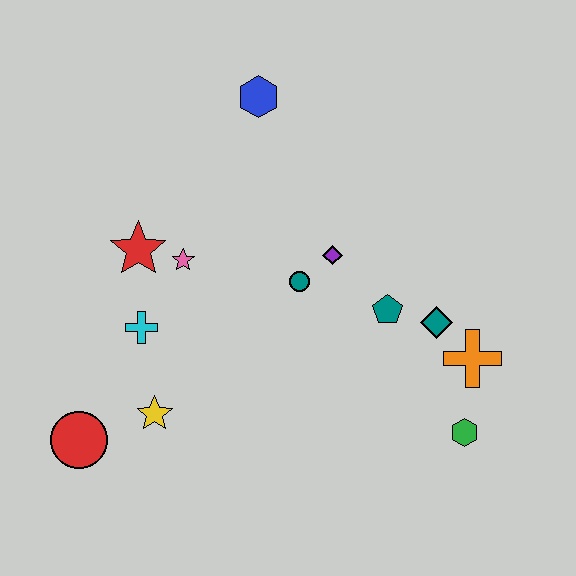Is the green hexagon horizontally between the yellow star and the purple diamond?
No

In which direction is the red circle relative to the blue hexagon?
The red circle is below the blue hexagon.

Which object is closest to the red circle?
The yellow star is closest to the red circle.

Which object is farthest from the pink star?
The green hexagon is farthest from the pink star.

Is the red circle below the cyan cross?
Yes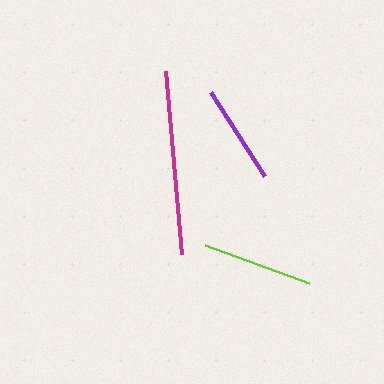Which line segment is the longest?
The magenta line is the longest at approximately 183 pixels.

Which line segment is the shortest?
The purple line is the shortest at approximately 100 pixels.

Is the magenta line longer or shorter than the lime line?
The magenta line is longer than the lime line.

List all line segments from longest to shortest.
From longest to shortest: magenta, lime, purple.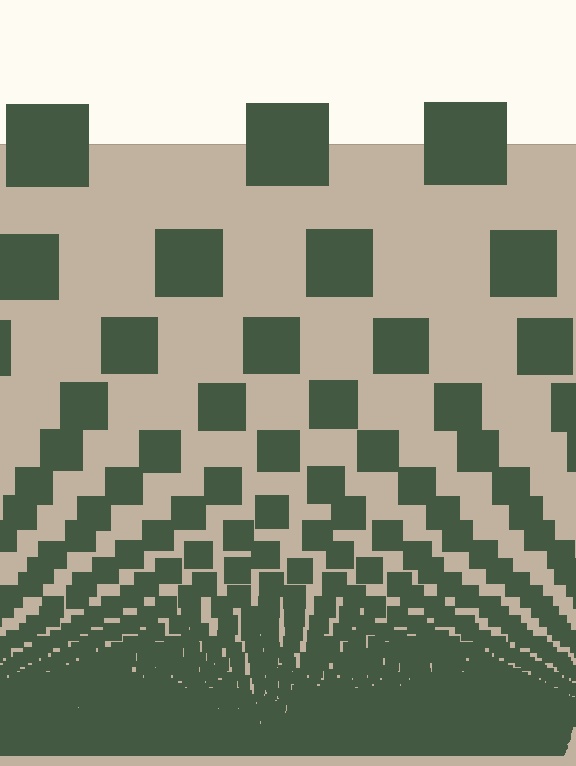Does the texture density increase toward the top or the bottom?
Density increases toward the bottom.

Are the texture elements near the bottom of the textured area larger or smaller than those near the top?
Smaller. The gradient is inverted — elements near the bottom are smaller and denser.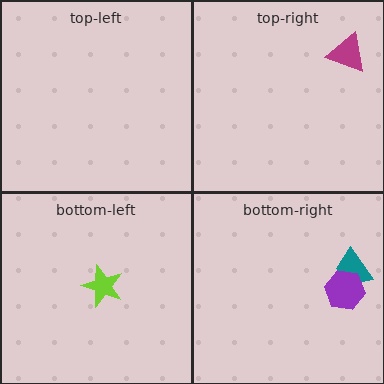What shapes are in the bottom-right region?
The teal trapezoid, the purple hexagon.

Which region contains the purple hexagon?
The bottom-right region.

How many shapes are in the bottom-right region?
2.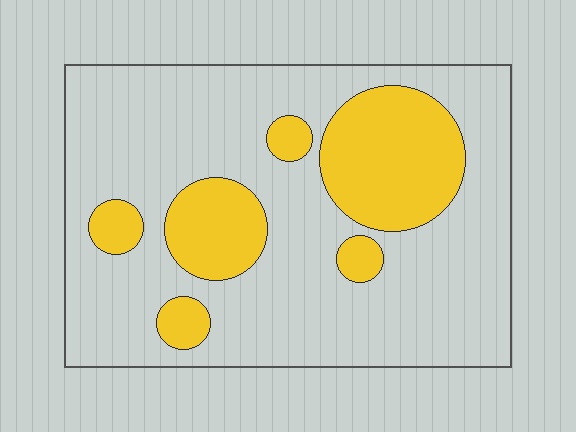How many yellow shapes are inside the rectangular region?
6.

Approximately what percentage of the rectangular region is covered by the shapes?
Approximately 25%.